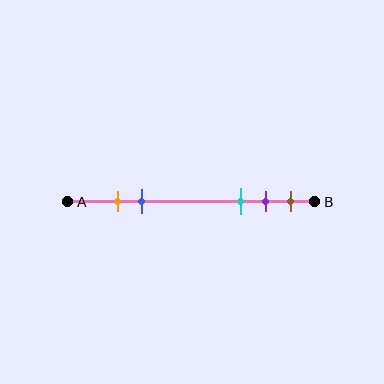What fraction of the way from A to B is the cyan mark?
The cyan mark is approximately 70% (0.7) of the way from A to B.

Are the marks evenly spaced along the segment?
No, the marks are not evenly spaced.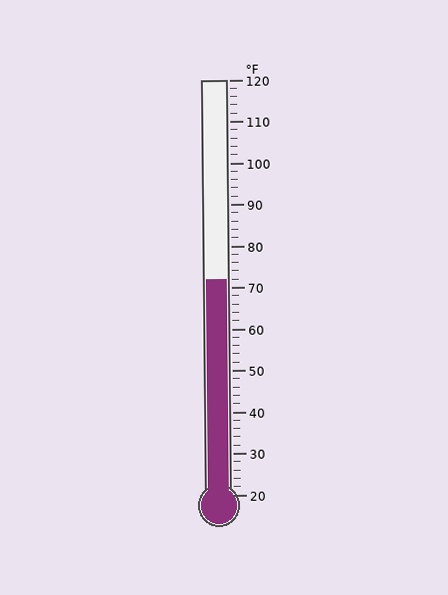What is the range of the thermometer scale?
The thermometer scale ranges from 20°F to 120°F.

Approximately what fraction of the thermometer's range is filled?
The thermometer is filled to approximately 50% of its range.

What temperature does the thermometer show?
The thermometer shows approximately 72°F.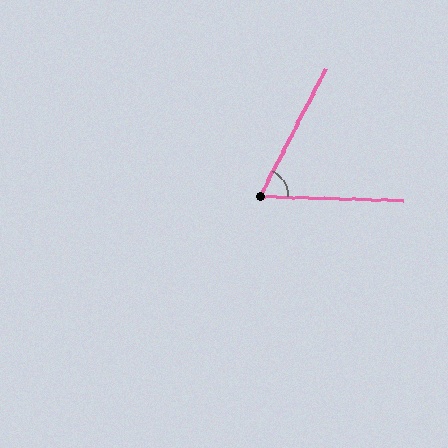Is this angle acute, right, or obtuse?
It is acute.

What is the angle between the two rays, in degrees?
Approximately 65 degrees.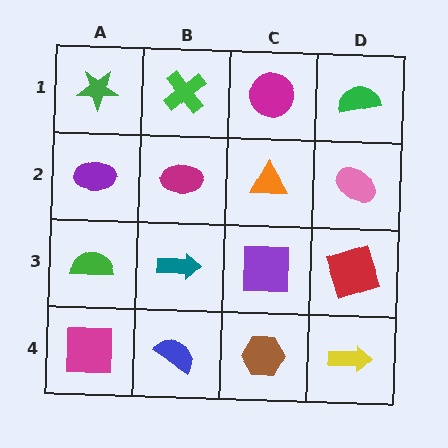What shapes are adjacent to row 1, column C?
An orange triangle (row 2, column C), a green cross (row 1, column B), a green semicircle (row 1, column D).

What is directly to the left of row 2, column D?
An orange triangle.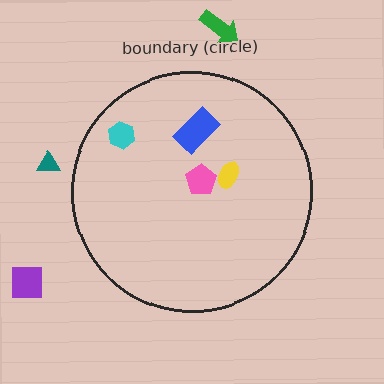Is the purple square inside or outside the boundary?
Outside.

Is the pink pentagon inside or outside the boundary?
Inside.